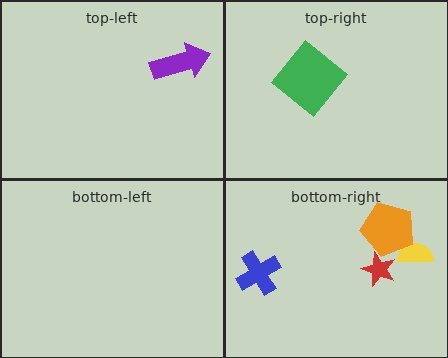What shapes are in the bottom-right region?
The red star, the yellow semicircle, the orange pentagon, the blue cross.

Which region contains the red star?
The bottom-right region.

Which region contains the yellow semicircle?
The bottom-right region.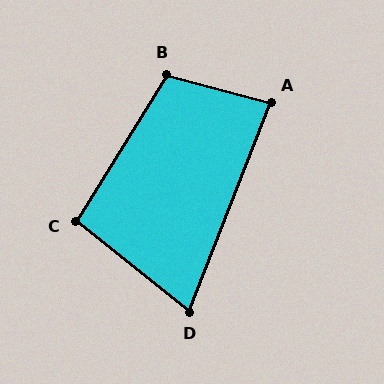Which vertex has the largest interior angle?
B, at approximately 107 degrees.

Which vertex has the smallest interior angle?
D, at approximately 73 degrees.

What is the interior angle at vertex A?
Approximately 83 degrees (acute).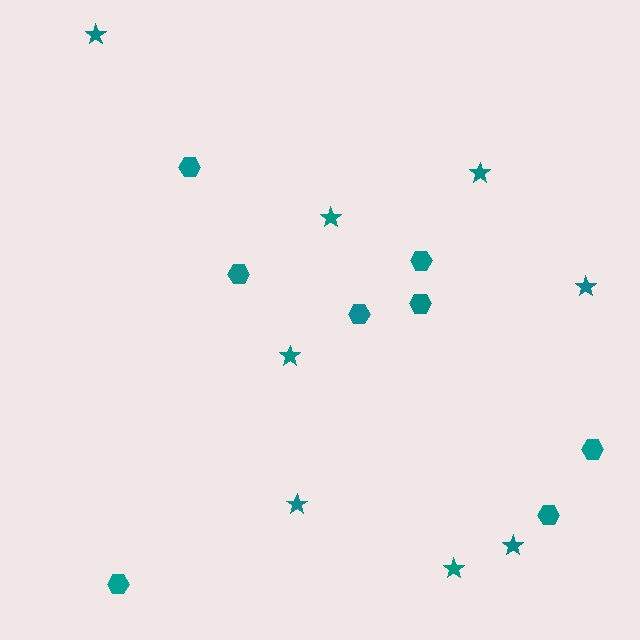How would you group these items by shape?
There are 2 groups: one group of hexagons (8) and one group of stars (8).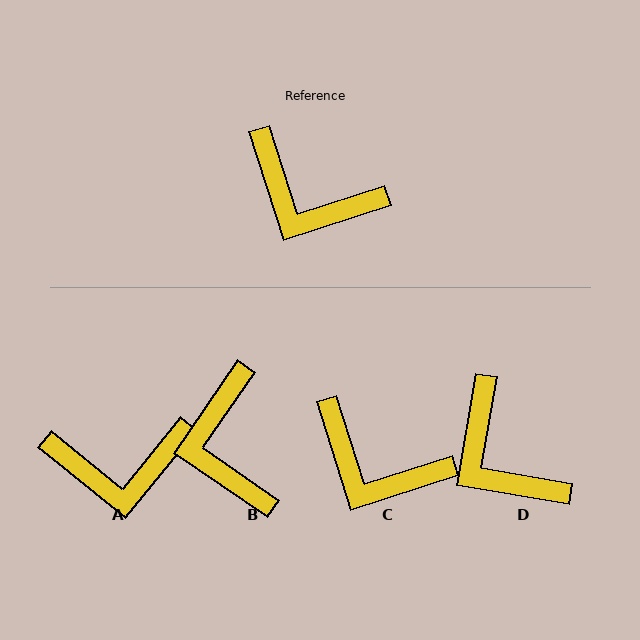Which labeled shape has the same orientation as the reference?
C.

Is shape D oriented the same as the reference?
No, it is off by about 27 degrees.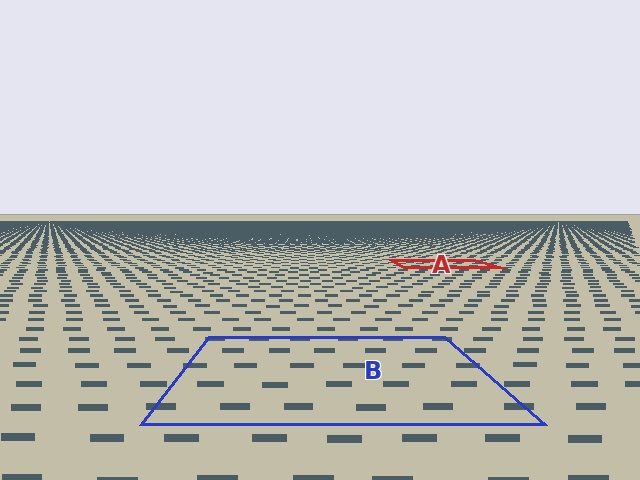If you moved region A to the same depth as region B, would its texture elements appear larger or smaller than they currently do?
They would appear larger. At a closer depth, the same texture elements are projected at a bigger on-screen size.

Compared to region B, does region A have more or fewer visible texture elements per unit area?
Region A has more texture elements per unit area — they are packed more densely because it is farther away.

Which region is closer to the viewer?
Region B is closer. The texture elements there are larger and more spread out.